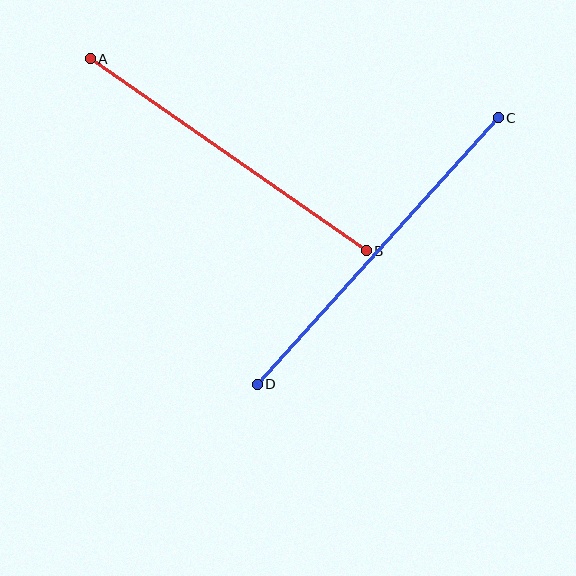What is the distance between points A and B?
The distance is approximately 336 pixels.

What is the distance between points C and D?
The distance is approximately 359 pixels.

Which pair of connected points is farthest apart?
Points C and D are farthest apart.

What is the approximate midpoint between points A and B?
The midpoint is at approximately (228, 155) pixels.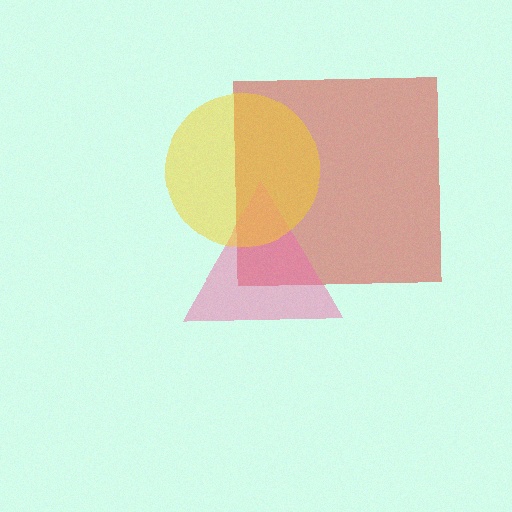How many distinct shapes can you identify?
There are 3 distinct shapes: a red square, a pink triangle, a yellow circle.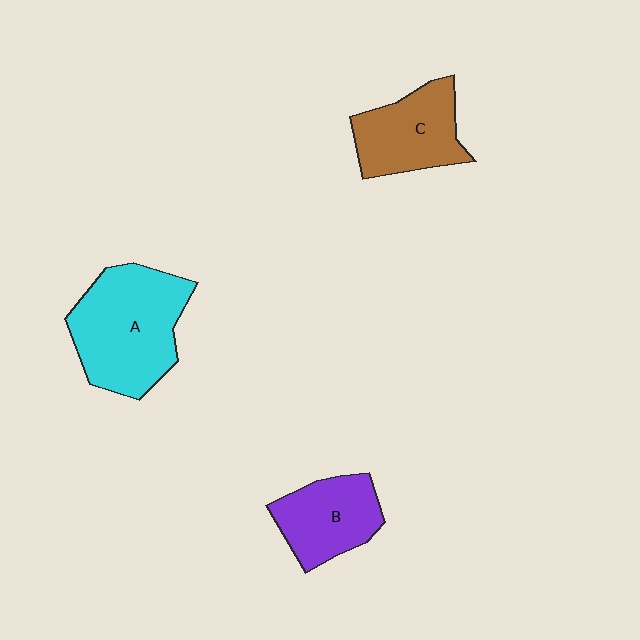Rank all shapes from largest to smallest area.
From largest to smallest: A (cyan), C (brown), B (purple).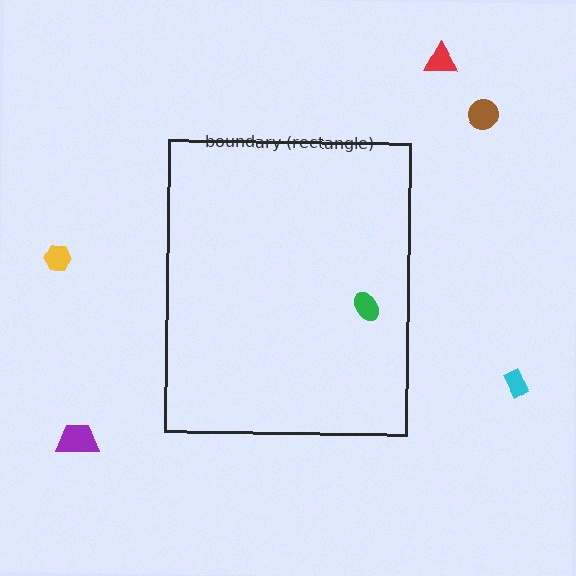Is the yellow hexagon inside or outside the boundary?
Outside.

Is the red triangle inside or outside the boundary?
Outside.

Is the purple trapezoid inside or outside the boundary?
Outside.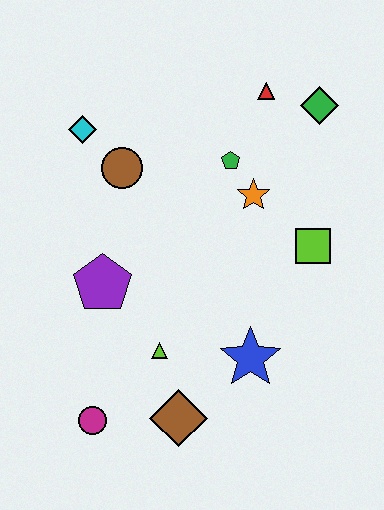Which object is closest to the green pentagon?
The orange star is closest to the green pentagon.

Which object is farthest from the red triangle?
The magenta circle is farthest from the red triangle.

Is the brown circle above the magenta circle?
Yes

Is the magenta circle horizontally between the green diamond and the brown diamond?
No